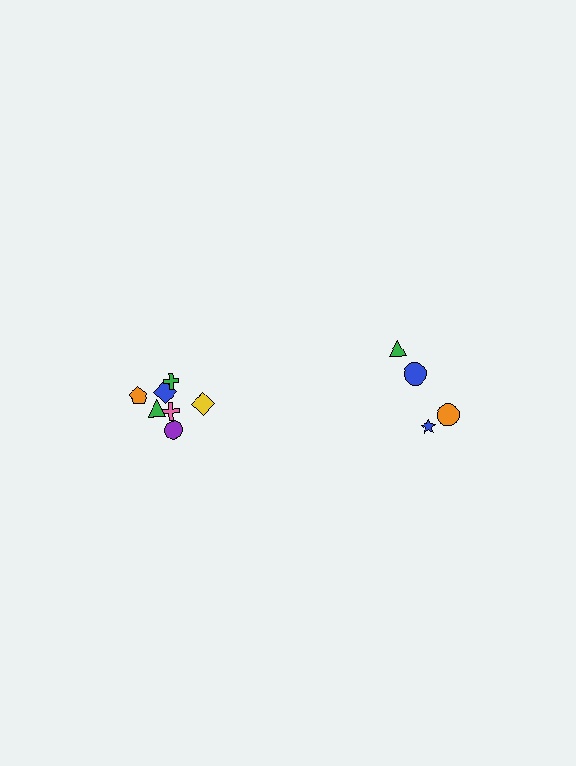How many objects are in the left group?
There are 7 objects.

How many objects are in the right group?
There are 4 objects.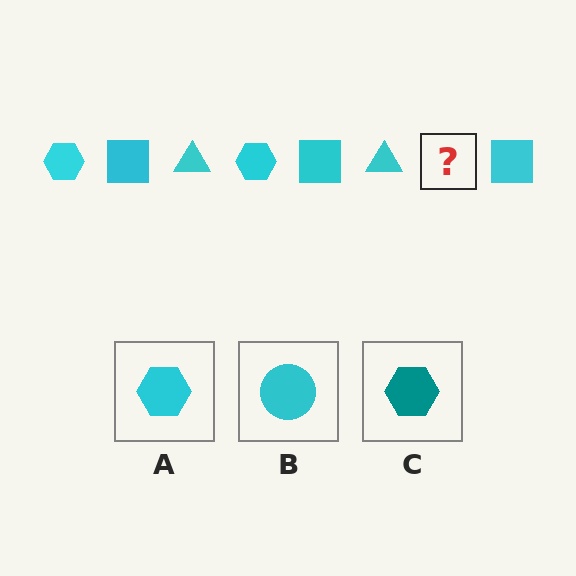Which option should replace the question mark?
Option A.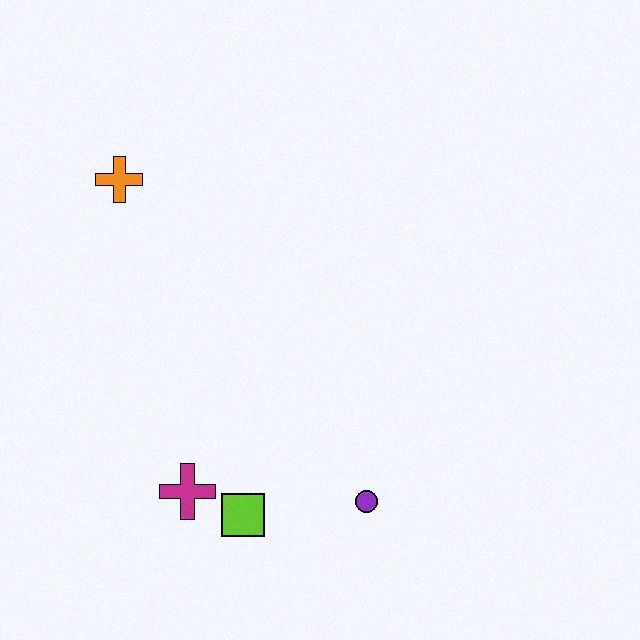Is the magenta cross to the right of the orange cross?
Yes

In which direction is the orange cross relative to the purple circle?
The orange cross is above the purple circle.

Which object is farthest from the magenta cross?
The orange cross is farthest from the magenta cross.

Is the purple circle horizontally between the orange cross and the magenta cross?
No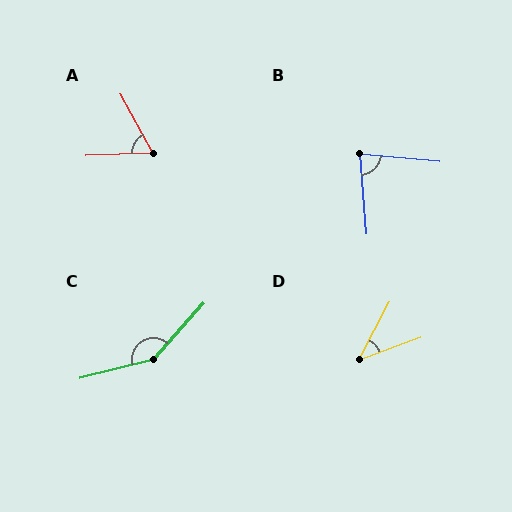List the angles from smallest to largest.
D (42°), A (64°), B (80°), C (146°).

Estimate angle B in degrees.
Approximately 80 degrees.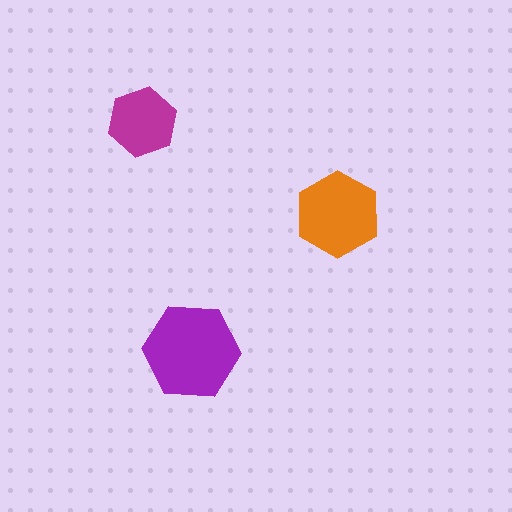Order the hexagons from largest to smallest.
the purple one, the orange one, the magenta one.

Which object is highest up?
The magenta hexagon is topmost.